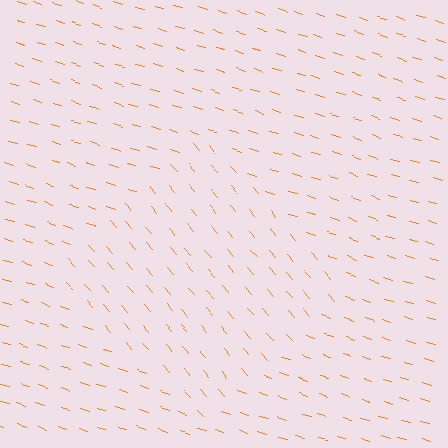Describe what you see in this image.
The image is filled with small orange line segments. A diamond region in the image has lines oriented differently from the surrounding lines, creating a visible texture boundary.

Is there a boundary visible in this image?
Yes, there is a texture boundary formed by a change in line orientation.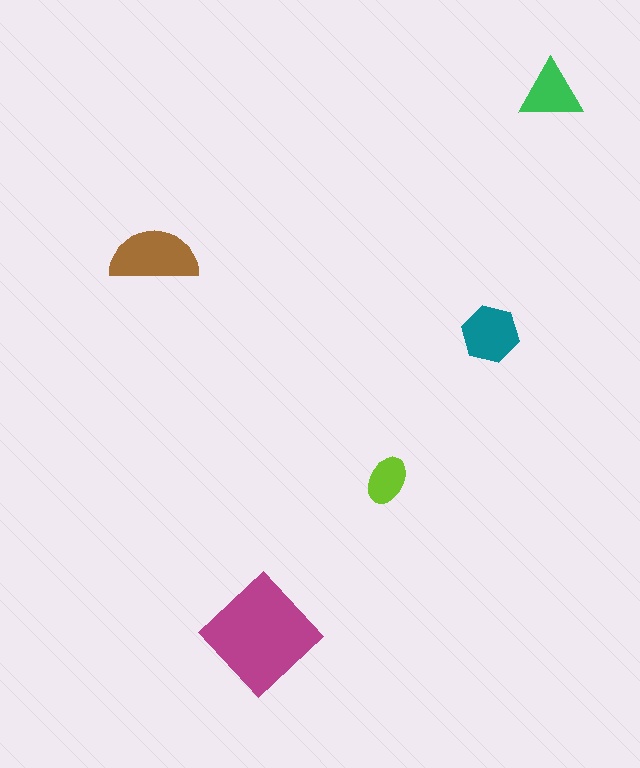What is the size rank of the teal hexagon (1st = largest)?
3rd.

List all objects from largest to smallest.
The magenta diamond, the brown semicircle, the teal hexagon, the green triangle, the lime ellipse.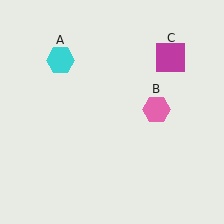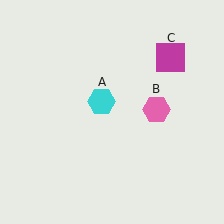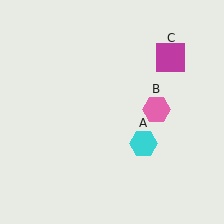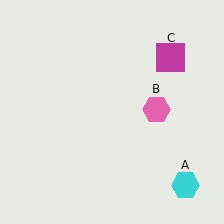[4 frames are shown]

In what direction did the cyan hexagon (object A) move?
The cyan hexagon (object A) moved down and to the right.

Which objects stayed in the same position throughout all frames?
Pink hexagon (object B) and magenta square (object C) remained stationary.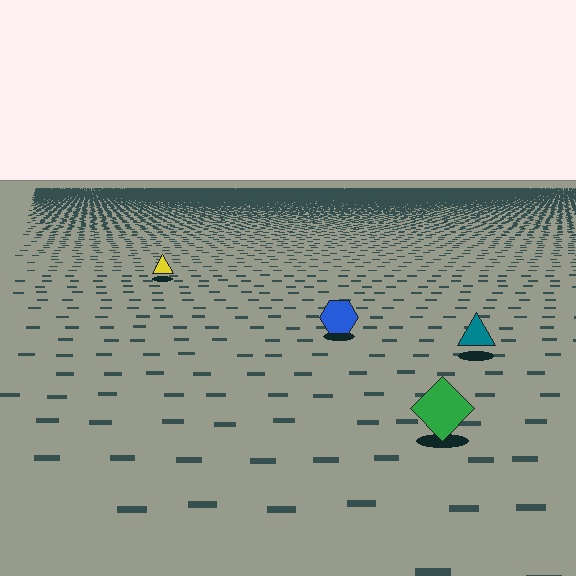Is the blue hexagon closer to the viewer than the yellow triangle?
Yes. The blue hexagon is closer — you can tell from the texture gradient: the ground texture is coarser near it.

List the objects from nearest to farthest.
From nearest to farthest: the green diamond, the teal triangle, the blue hexagon, the yellow triangle.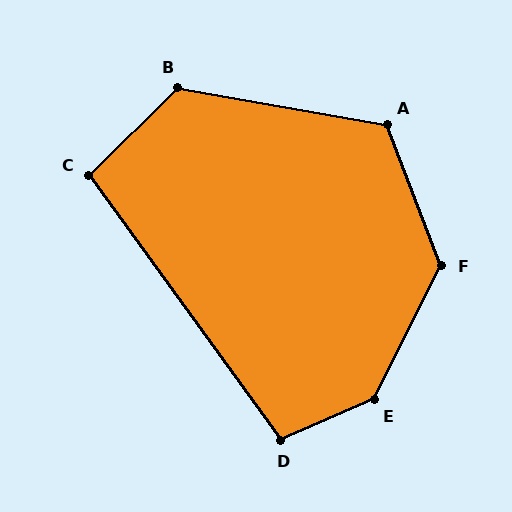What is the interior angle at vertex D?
Approximately 102 degrees (obtuse).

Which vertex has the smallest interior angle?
C, at approximately 99 degrees.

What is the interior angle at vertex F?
Approximately 132 degrees (obtuse).